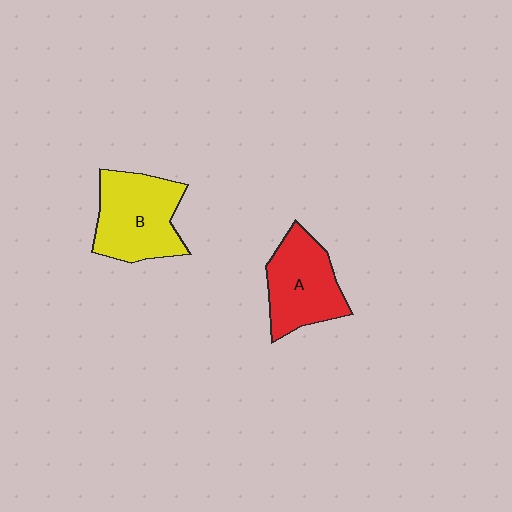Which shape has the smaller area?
Shape A (red).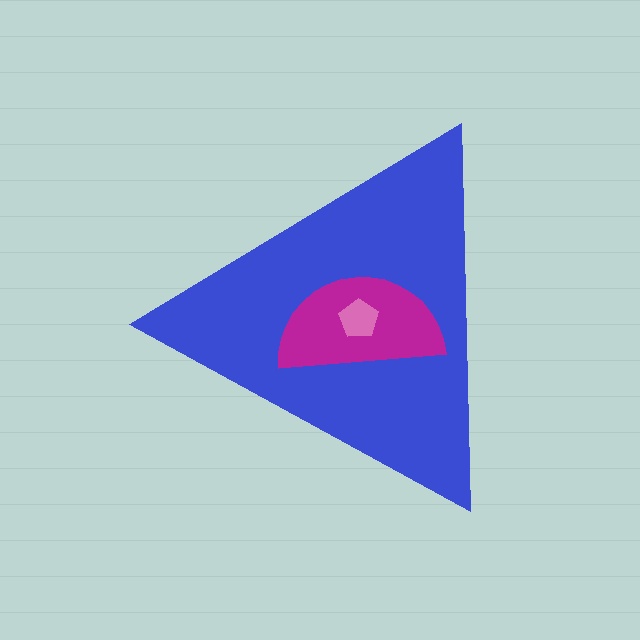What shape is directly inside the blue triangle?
The magenta semicircle.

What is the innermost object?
The pink pentagon.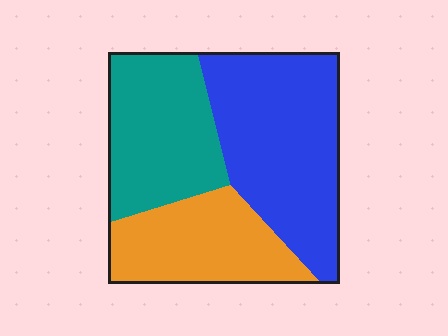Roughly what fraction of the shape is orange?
Orange covers around 25% of the shape.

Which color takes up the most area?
Blue, at roughly 45%.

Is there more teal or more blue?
Blue.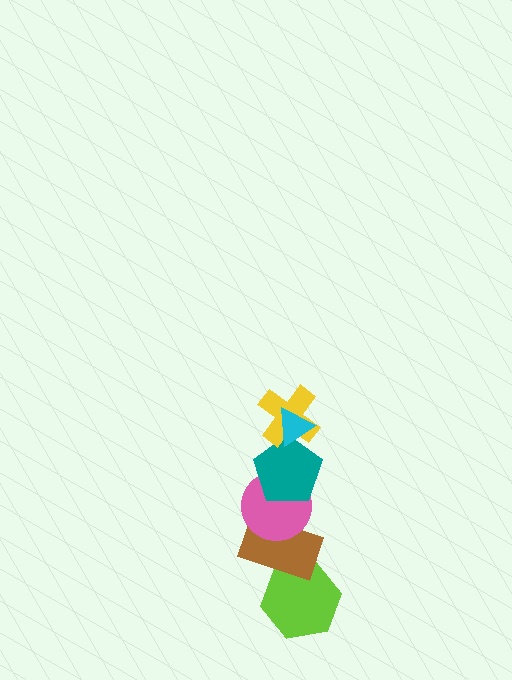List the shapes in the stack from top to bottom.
From top to bottom: the cyan triangle, the yellow cross, the teal pentagon, the pink circle, the brown rectangle, the lime hexagon.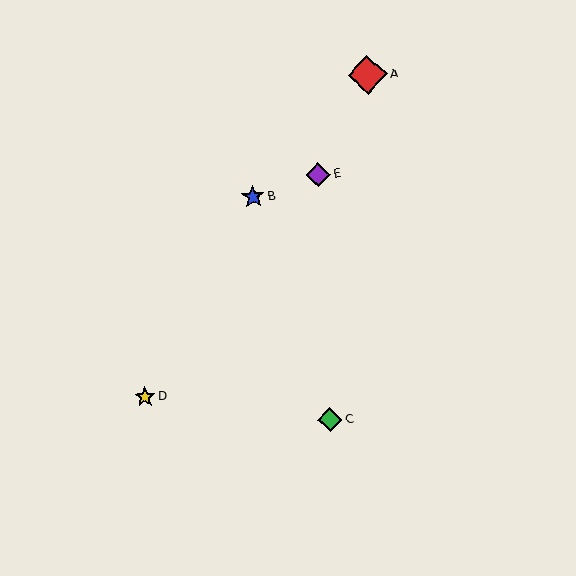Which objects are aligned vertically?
Objects C, E are aligned vertically.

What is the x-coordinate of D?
Object D is at x≈145.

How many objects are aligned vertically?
2 objects (C, E) are aligned vertically.